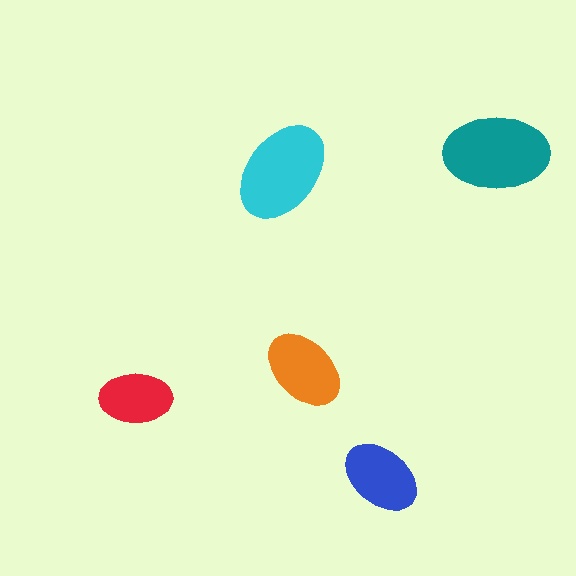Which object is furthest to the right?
The teal ellipse is rightmost.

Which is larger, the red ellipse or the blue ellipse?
The blue one.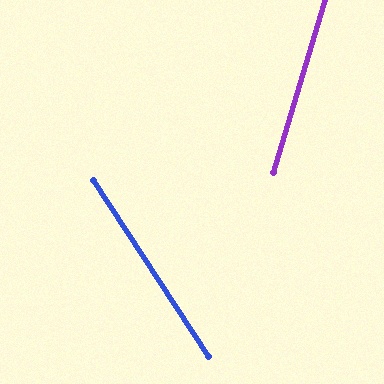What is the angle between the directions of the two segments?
Approximately 50 degrees.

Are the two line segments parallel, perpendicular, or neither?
Neither parallel nor perpendicular — they differ by about 50°.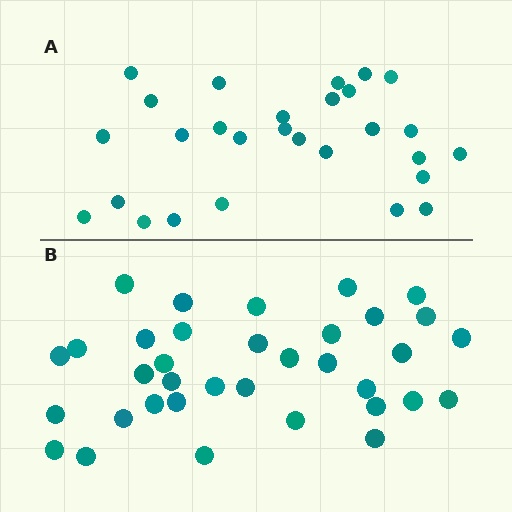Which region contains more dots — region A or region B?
Region B (the bottom region) has more dots.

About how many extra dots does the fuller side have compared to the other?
Region B has roughly 8 or so more dots than region A.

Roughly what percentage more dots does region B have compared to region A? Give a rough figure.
About 25% more.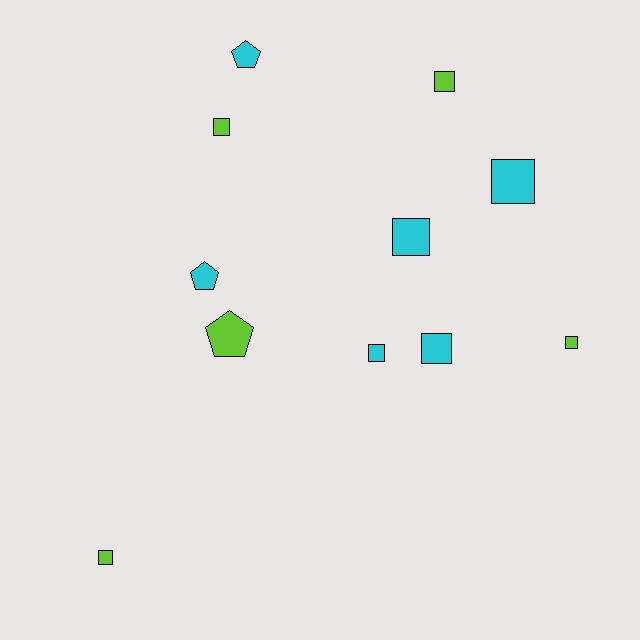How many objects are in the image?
There are 11 objects.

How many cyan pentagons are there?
There are 2 cyan pentagons.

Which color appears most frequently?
Cyan, with 6 objects.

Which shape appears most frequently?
Square, with 8 objects.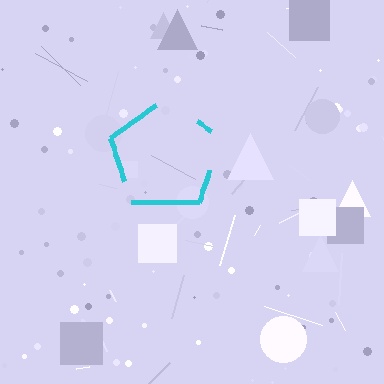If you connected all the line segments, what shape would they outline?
They would outline a pentagon.